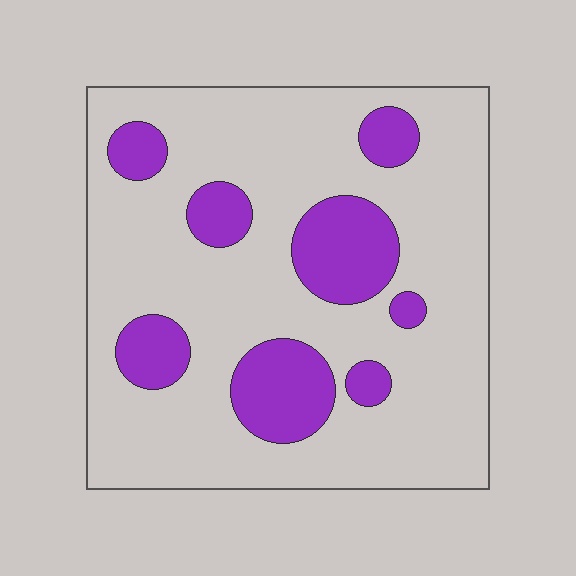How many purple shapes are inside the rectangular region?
8.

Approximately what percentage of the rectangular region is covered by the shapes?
Approximately 20%.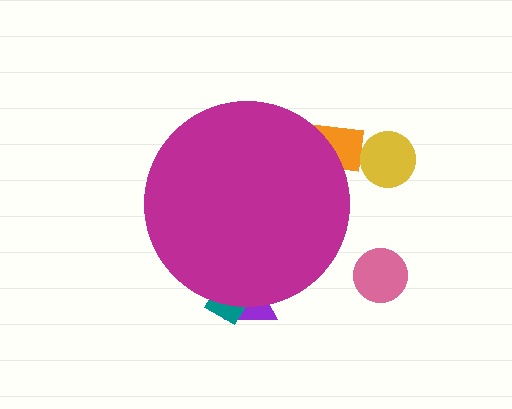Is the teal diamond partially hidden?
Yes, the teal diamond is partially hidden behind the magenta circle.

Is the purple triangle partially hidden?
Yes, the purple triangle is partially hidden behind the magenta circle.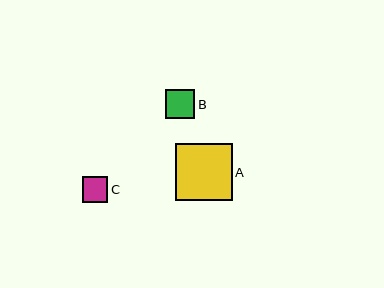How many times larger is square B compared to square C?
Square B is approximately 1.1 times the size of square C.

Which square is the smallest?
Square C is the smallest with a size of approximately 26 pixels.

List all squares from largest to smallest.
From largest to smallest: A, B, C.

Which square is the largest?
Square A is the largest with a size of approximately 57 pixels.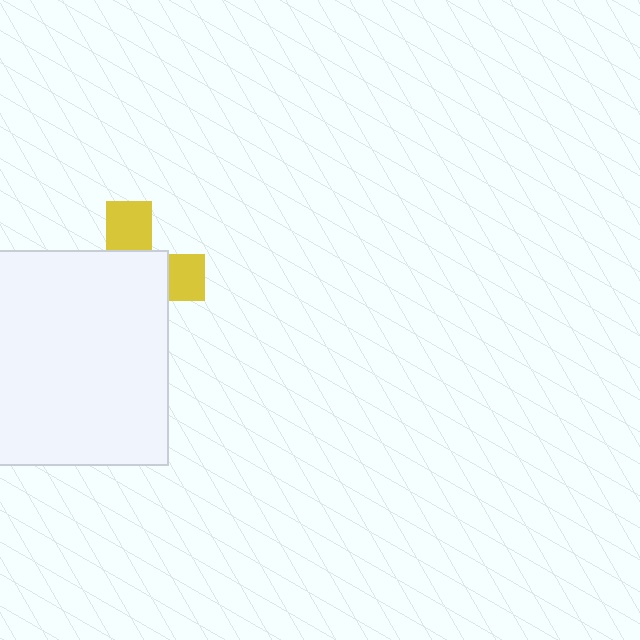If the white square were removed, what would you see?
You would see the complete yellow cross.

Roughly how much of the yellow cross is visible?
A small part of it is visible (roughly 33%).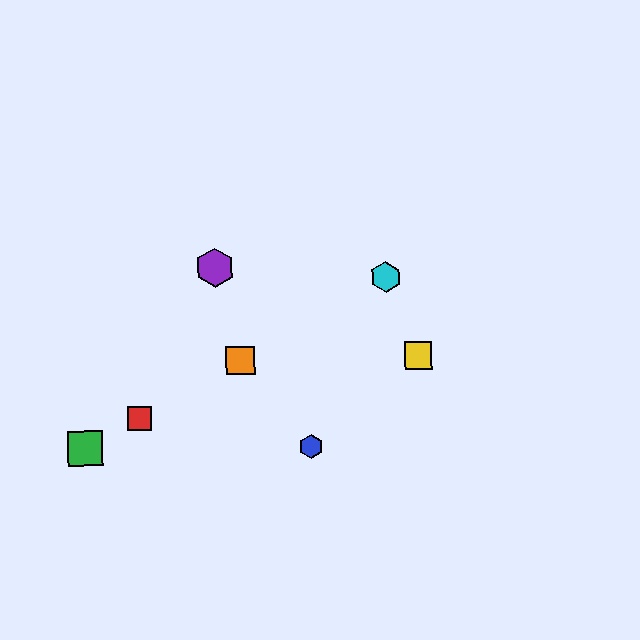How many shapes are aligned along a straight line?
4 shapes (the red square, the green square, the orange square, the cyan hexagon) are aligned along a straight line.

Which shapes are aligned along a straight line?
The red square, the green square, the orange square, the cyan hexagon are aligned along a straight line.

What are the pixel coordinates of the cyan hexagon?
The cyan hexagon is at (386, 278).